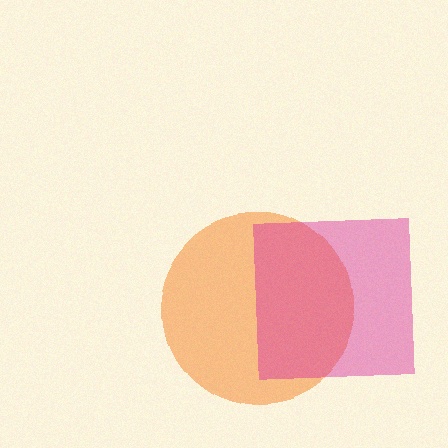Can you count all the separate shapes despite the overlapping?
Yes, there are 2 separate shapes.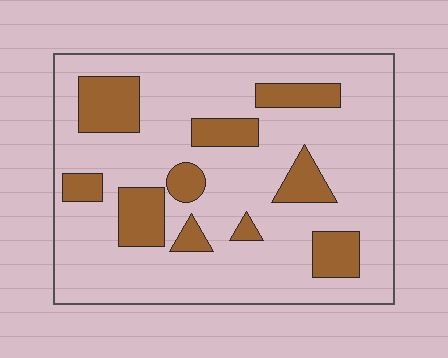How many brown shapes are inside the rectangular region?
10.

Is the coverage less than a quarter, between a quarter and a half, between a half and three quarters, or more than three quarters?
Less than a quarter.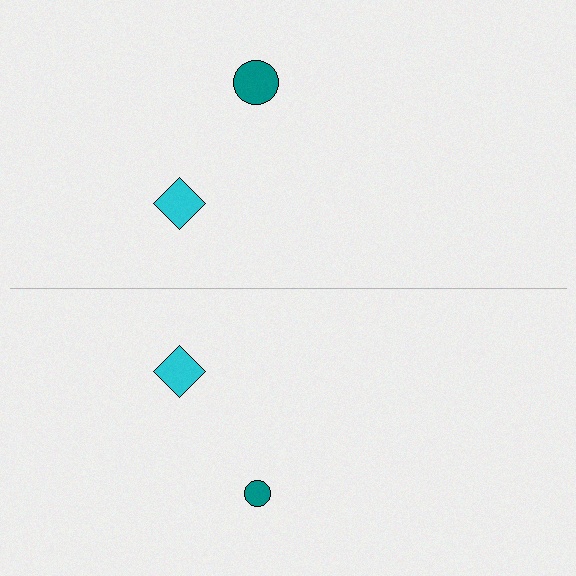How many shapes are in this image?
There are 4 shapes in this image.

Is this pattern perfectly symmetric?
No, the pattern is not perfectly symmetric. The teal circle on the bottom side has a different size than its mirror counterpart.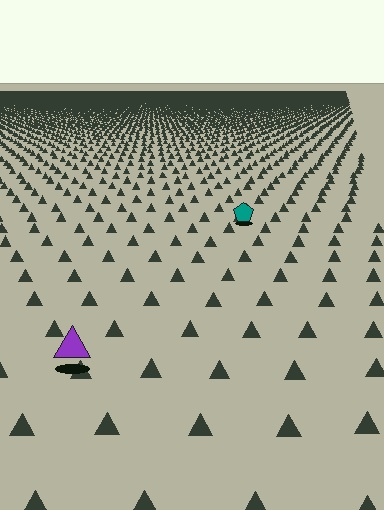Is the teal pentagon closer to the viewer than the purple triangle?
No. The purple triangle is closer — you can tell from the texture gradient: the ground texture is coarser near it.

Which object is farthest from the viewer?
The teal pentagon is farthest from the viewer. It appears smaller and the ground texture around it is denser.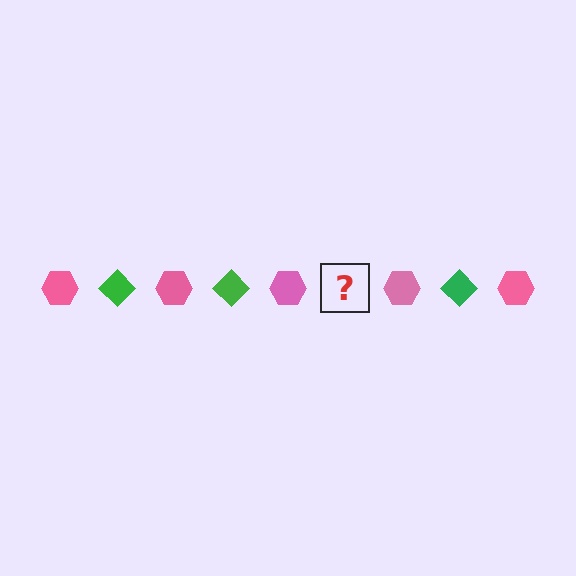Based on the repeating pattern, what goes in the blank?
The blank should be a green diamond.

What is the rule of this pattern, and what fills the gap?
The rule is that the pattern alternates between pink hexagon and green diamond. The gap should be filled with a green diamond.